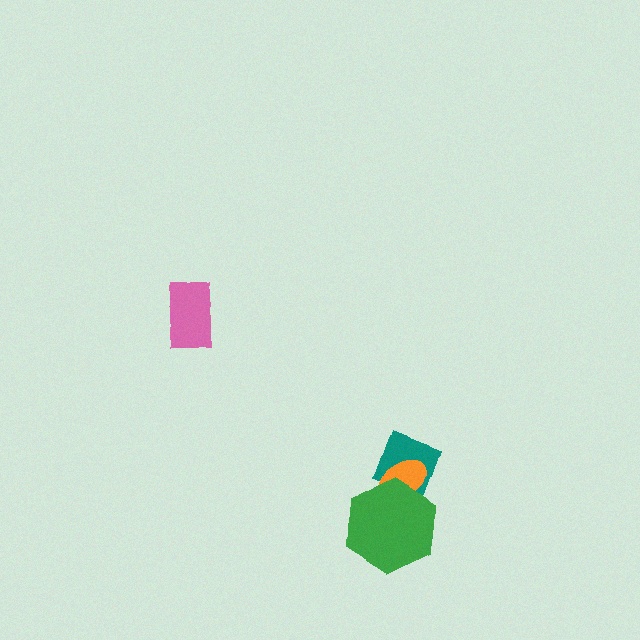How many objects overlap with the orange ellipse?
2 objects overlap with the orange ellipse.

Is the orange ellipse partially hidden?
Yes, it is partially covered by another shape.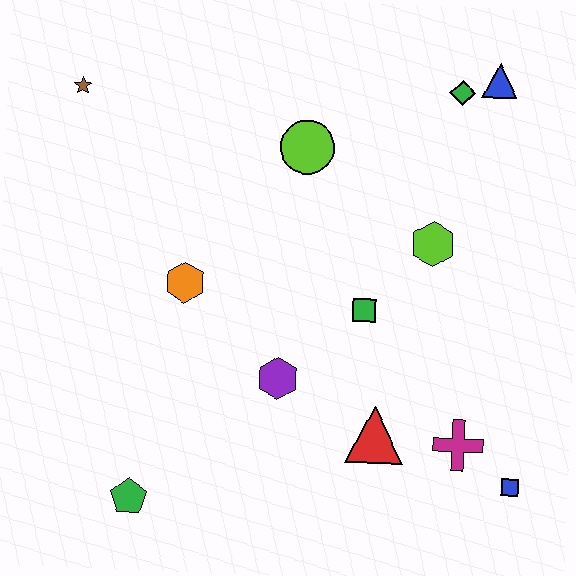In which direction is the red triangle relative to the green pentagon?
The red triangle is to the right of the green pentagon.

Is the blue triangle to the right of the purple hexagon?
Yes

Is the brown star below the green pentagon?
No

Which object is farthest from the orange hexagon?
The blue square is farthest from the orange hexagon.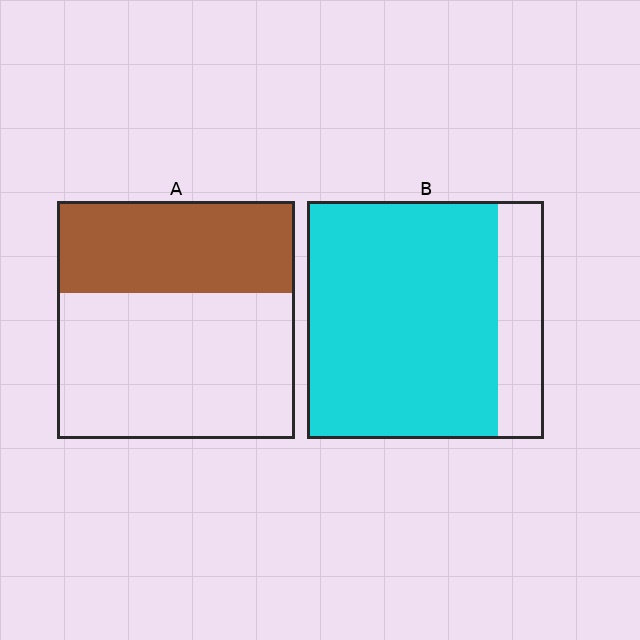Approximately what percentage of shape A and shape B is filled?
A is approximately 40% and B is approximately 80%.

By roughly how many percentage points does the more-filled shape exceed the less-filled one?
By roughly 40 percentage points (B over A).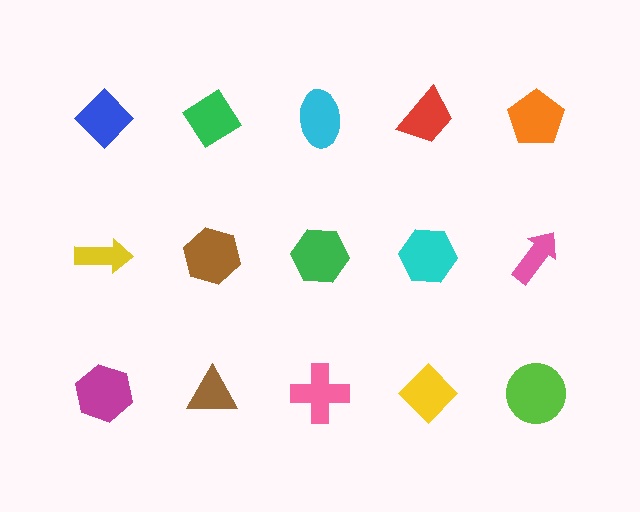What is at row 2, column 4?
A cyan hexagon.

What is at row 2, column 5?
A pink arrow.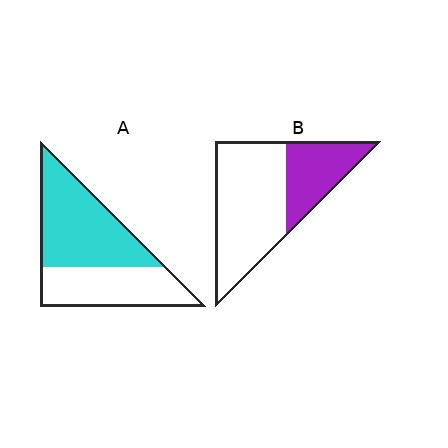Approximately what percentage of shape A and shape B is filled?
A is approximately 60% and B is approximately 35%.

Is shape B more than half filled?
No.